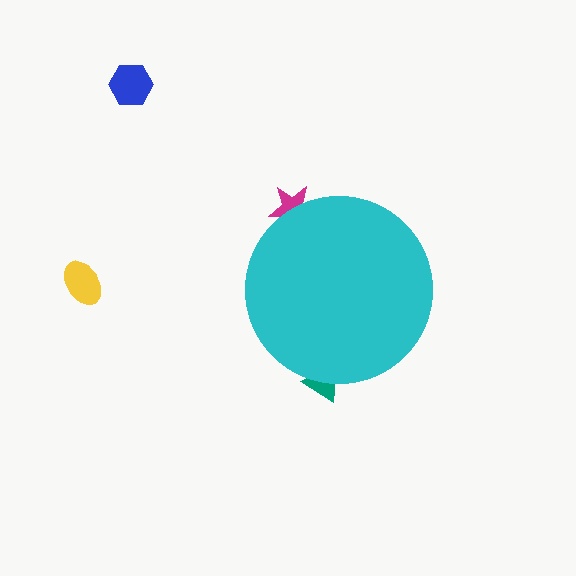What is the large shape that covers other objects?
A cyan circle.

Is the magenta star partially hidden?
Yes, the magenta star is partially hidden behind the cyan circle.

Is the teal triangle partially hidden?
Yes, the teal triangle is partially hidden behind the cyan circle.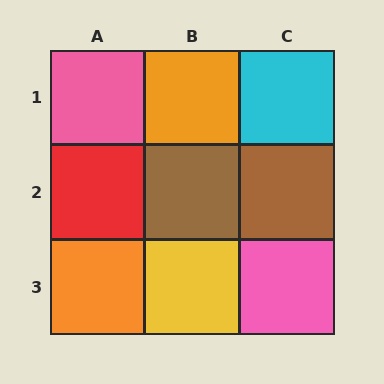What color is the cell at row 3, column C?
Pink.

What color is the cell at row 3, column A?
Orange.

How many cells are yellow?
1 cell is yellow.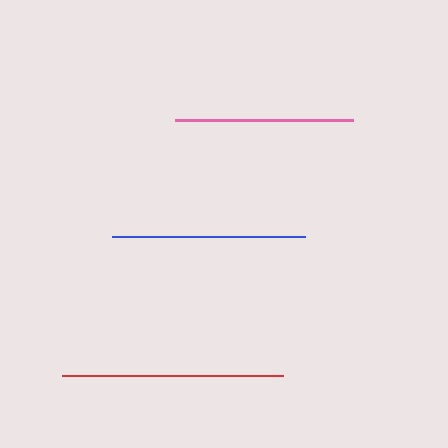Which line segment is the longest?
The red line is the longest at approximately 221 pixels.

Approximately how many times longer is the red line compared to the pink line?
The red line is approximately 1.2 times the length of the pink line.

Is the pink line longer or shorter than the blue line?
The blue line is longer than the pink line.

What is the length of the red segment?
The red segment is approximately 221 pixels long.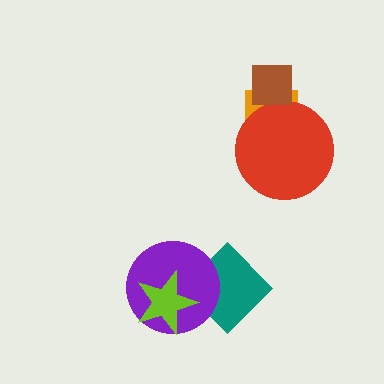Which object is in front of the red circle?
The brown square is in front of the red circle.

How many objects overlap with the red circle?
2 objects overlap with the red circle.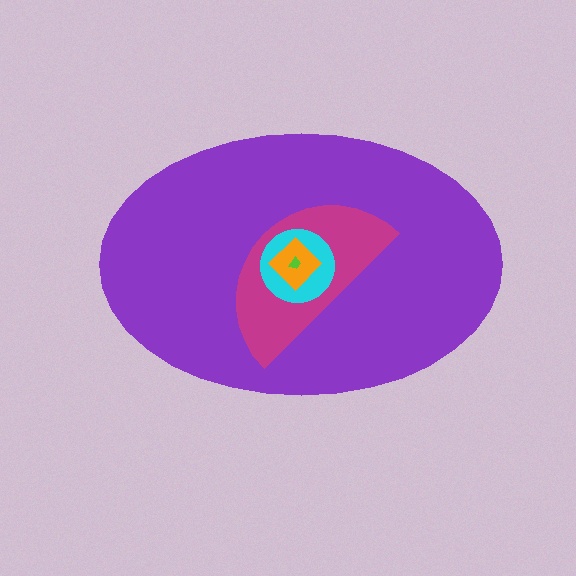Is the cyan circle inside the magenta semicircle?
Yes.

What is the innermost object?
The lime trapezoid.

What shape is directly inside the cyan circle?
The orange diamond.